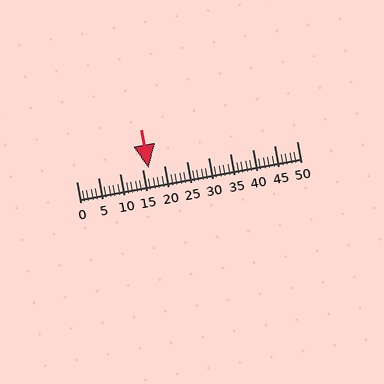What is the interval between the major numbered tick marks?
The major tick marks are spaced 5 units apart.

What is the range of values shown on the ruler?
The ruler shows values from 0 to 50.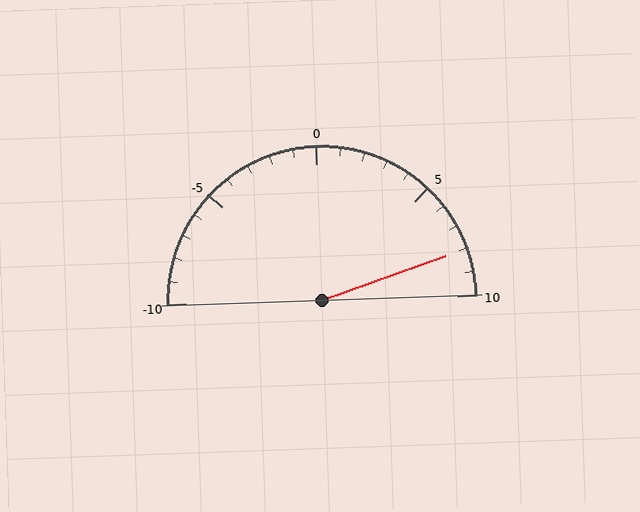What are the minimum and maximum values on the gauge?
The gauge ranges from -10 to 10.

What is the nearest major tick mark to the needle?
The nearest major tick mark is 10.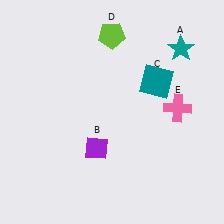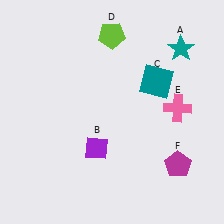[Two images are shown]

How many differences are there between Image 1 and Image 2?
There is 1 difference between the two images.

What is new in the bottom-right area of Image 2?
A magenta pentagon (F) was added in the bottom-right area of Image 2.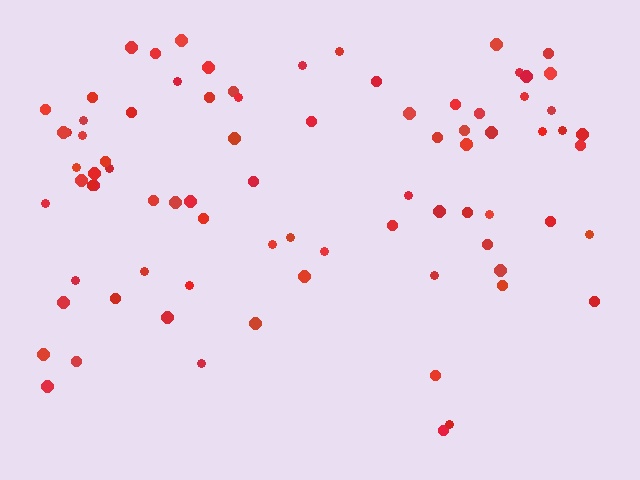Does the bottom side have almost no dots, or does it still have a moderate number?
Still a moderate number, just noticeably fewer than the top.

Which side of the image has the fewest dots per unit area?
The bottom.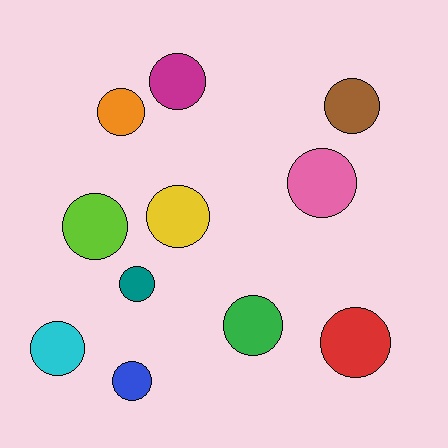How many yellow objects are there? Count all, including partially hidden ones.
There is 1 yellow object.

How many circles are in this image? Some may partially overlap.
There are 11 circles.